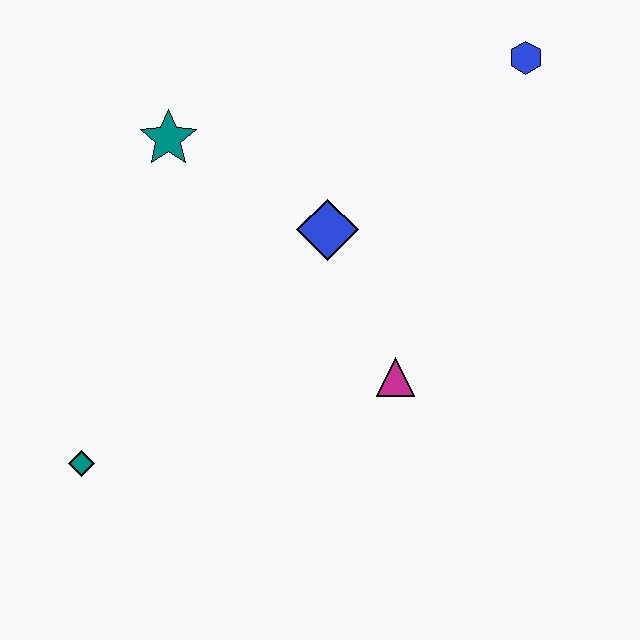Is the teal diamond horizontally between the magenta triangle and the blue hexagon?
No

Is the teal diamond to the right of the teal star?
No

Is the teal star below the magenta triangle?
No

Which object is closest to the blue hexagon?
The blue diamond is closest to the blue hexagon.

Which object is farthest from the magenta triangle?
The blue hexagon is farthest from the magenta triangle.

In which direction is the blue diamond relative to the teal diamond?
The blue diamond is to the right of the teal diamond.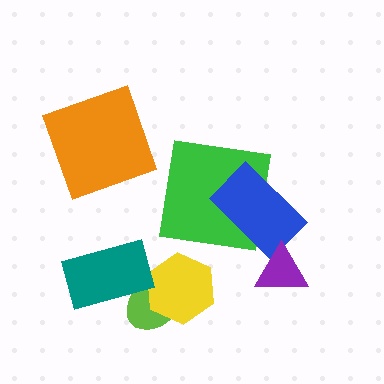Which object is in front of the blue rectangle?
The purple triangle is in front of the blue rectangle.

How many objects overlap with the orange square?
0 objects overlap with the orange square.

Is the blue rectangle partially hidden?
Yes, it is partially covered by another shape.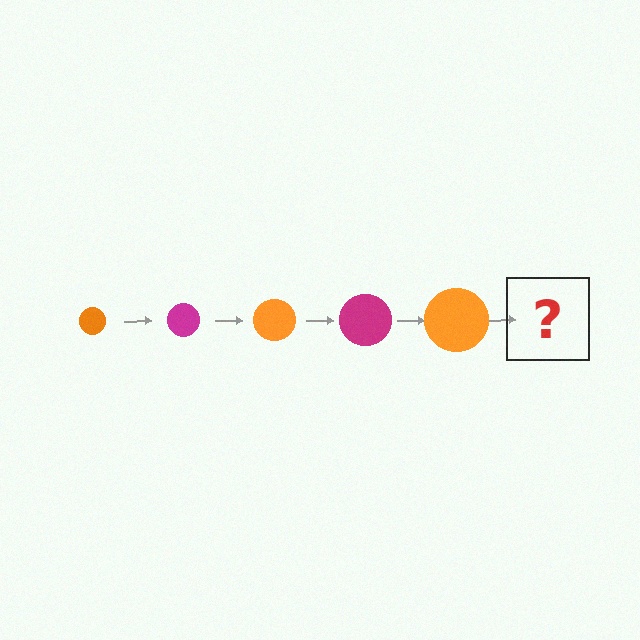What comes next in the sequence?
The next element should be a magenta circle, larger than the previous one.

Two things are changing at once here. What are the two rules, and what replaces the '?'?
The two rules are that the circle grows larger each step and the color cycles through orange and magenta. The '?' should be a magenta circle, larger than the previous one.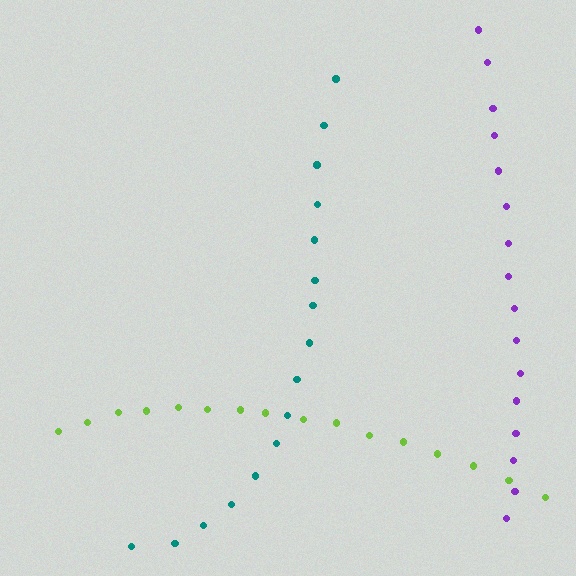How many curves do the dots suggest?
There are 3 distinct paths.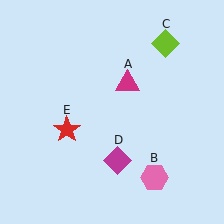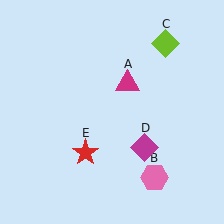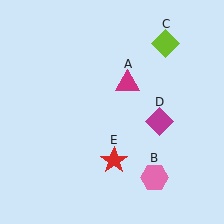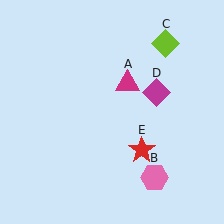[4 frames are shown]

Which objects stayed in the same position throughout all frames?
Magenta triangle (object A) and pink hexagon (object B) and lime diamond (object C) remained stationary.